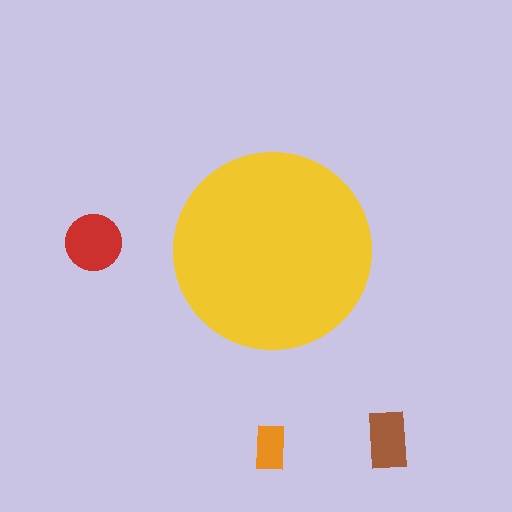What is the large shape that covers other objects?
A yellow circle.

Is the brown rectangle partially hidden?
No, the brown rectangle is fully visible.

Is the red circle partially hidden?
No, the red circle is fully visible.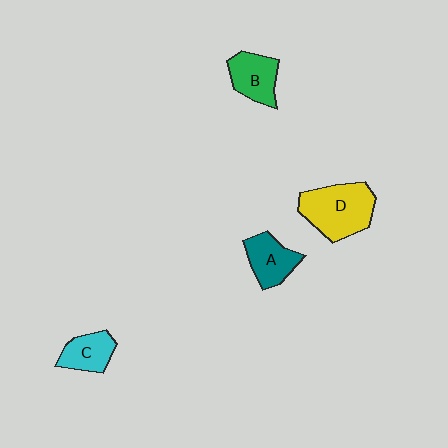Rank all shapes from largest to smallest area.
From largest to smallest: D (yellow), B (green), A (teal), C (cyan).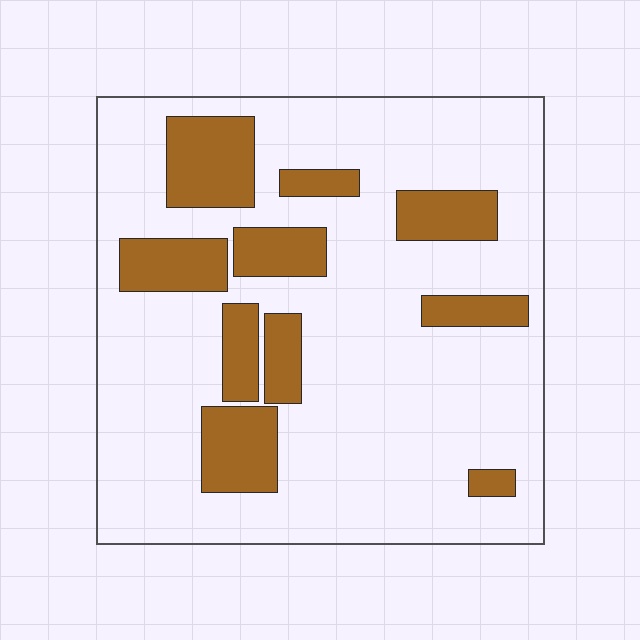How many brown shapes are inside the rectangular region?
10.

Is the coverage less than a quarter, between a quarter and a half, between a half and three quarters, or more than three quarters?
Less than a quarter.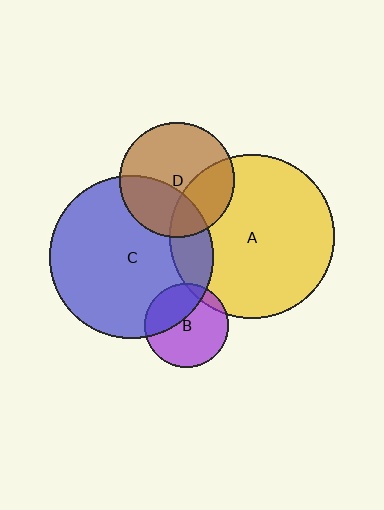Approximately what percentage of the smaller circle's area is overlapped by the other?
Approximately 10%.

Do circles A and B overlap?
Yes.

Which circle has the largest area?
Circle A (yellow).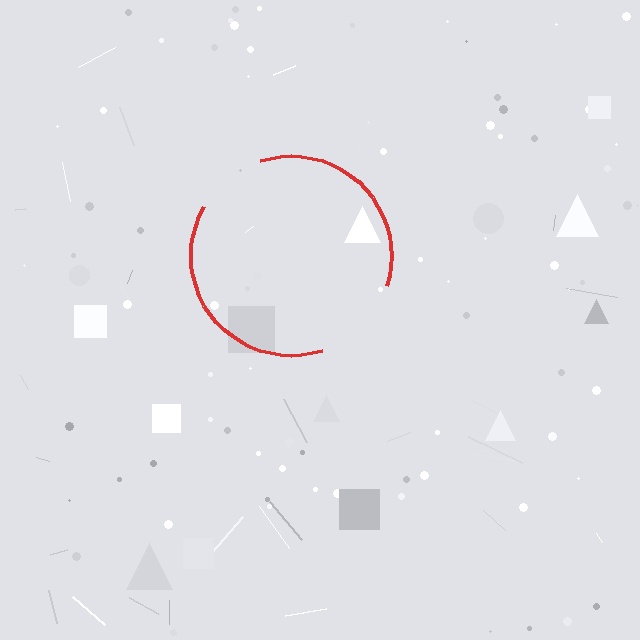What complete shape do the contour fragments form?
The contour fragments form a circle.